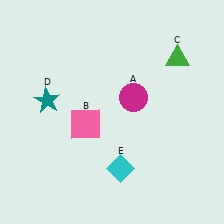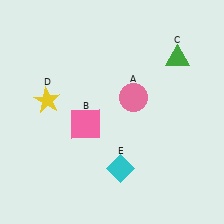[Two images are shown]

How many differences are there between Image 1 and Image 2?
There are 2 differences between the two images.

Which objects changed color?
A changed from magenta to pink. D changed from teal to yellow.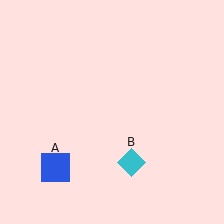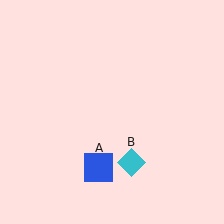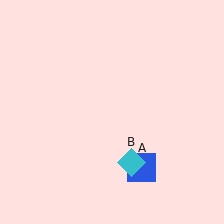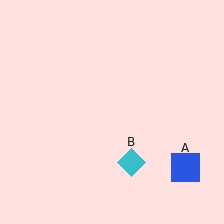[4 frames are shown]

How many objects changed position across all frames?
1 object changed position: blue square (object A).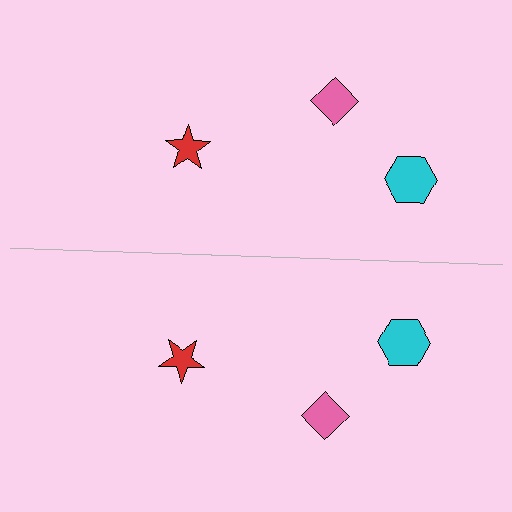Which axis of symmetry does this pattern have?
The pattern has a horizontal axis of symmetry running through the center of the image.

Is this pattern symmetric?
Yes, this pattern has bilateral (reflection) symmetry.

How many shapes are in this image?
There are 6 shapes in this image.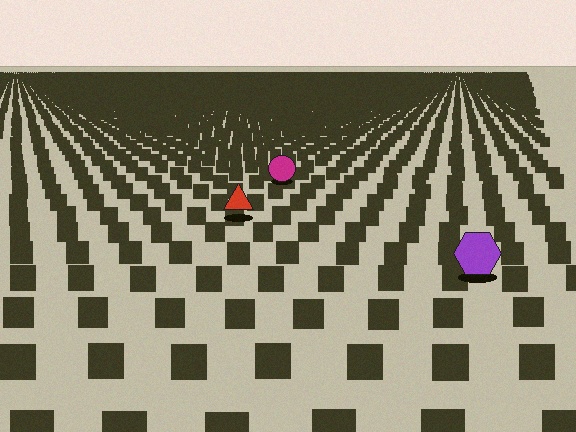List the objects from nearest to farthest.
From nearest to farthest: the purple hexagon, the red triangle, the magenta circle.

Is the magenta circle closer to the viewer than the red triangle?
No. The red triangle is closer — you can tell from the texture gradient: the ground texture is coarser near it.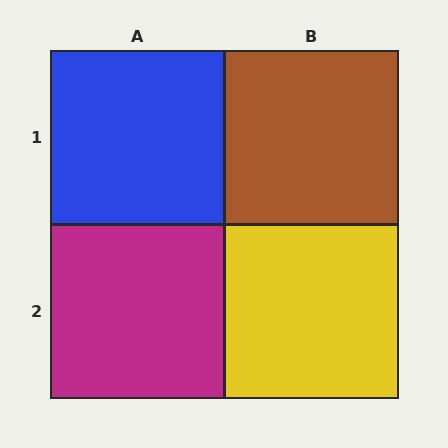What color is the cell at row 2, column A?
Magenta.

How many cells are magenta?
1 cell is magenta.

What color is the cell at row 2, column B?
Yellow.